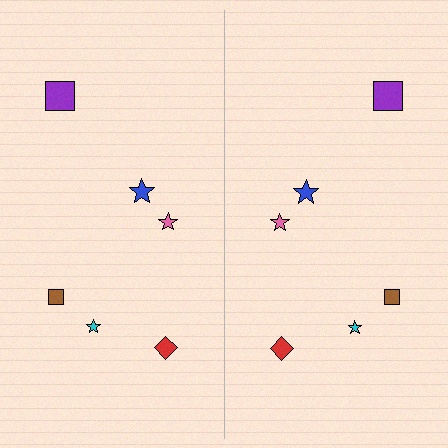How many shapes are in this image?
There are 12 shapes in this image.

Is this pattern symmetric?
Yes, this pattern has bilateral (reflection) symmetry.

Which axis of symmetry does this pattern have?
The pattern has a vertical axis of symmetry running through the center of the image.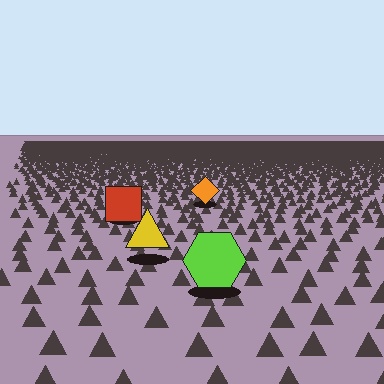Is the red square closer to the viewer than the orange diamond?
Yes. The red square is closer — you can tell from the texture gradient: the ground texture is coarser near it.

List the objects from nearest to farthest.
From nearest to farthest: the lime hexagon, the yellow triangle, the red square, the orange diamond.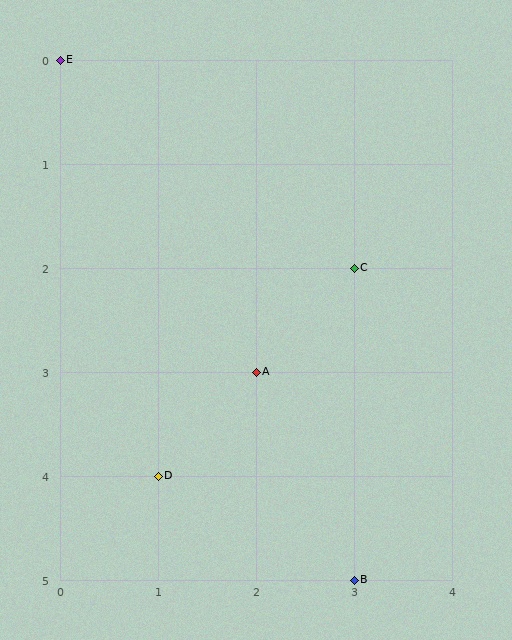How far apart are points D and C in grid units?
Points D and C are 2 columns and 2 rows apart (about 2.8 grid units diagonally).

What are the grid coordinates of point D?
Point D is at grid coordinates (1, 4).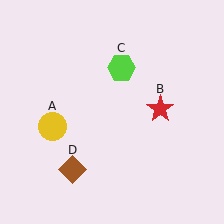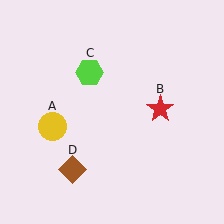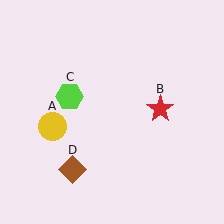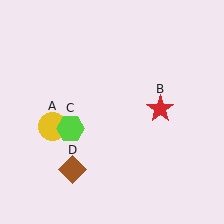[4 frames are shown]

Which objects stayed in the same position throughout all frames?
Yellow circle (object A) and red star (object B) and brown diamond (object D) remained stationary.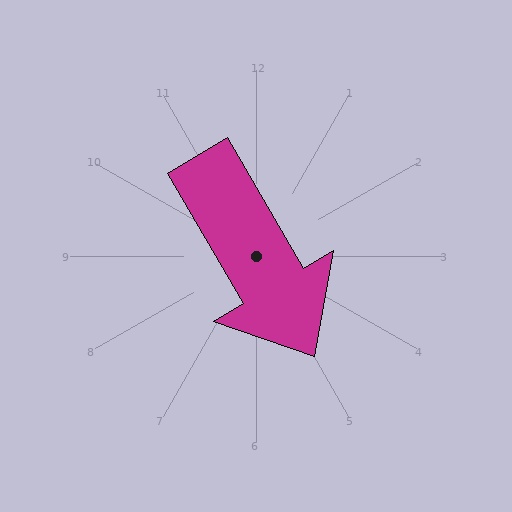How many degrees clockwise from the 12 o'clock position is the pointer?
Approximately 150 degrees.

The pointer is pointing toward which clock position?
Roughly 5 o'clock.